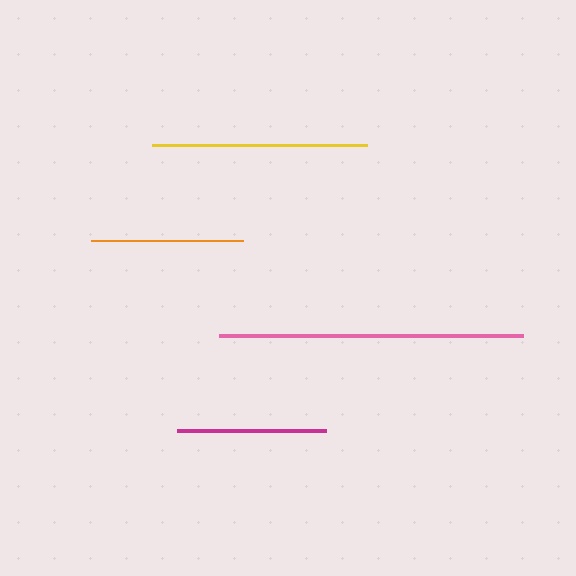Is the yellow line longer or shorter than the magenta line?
The yellow line is longer than the magenta line.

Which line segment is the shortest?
The magenta line is the shortest at approximately 149 pixels.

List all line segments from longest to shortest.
From longest to shortest: pink, yellow, orange, magenta.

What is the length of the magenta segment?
The magenta segment is approximately 149 pixels long.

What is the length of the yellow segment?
The yellow segment is approximately 215 pixels long.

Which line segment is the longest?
The pink line is the longest at approximately 304 pixels.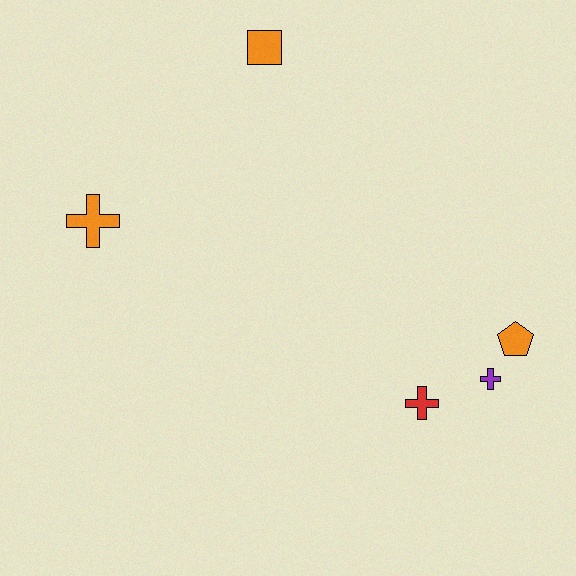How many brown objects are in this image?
There are no brown objects.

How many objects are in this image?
There are 5 objects.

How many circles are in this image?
There are no circles.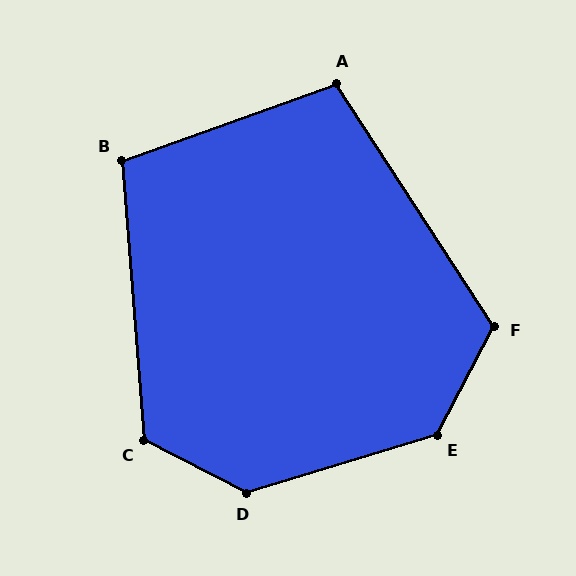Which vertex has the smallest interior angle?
A, at approximately 103 degrees.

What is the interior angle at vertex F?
Approximately 119 degrees (obtuse).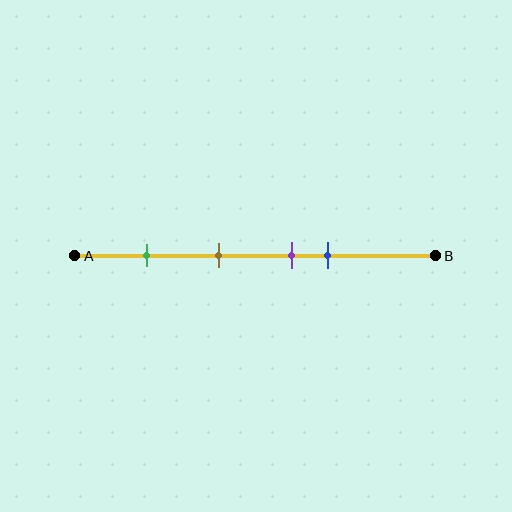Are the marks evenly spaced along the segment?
No, the marks are not evenly spaced.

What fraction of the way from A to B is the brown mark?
The brown mark is approximately 40% (0.4) of the way from A to B.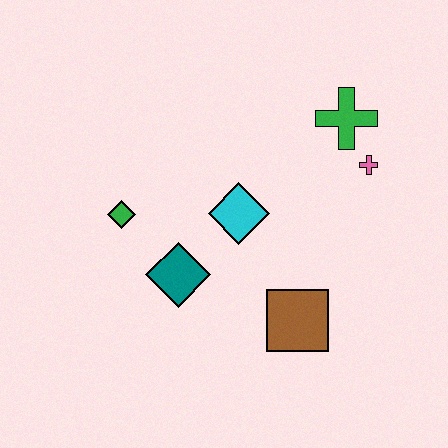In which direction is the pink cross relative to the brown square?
The pink cross is above the brown square.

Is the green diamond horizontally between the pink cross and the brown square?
No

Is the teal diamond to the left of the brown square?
Yes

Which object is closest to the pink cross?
The green cross is closest to the pink cross.